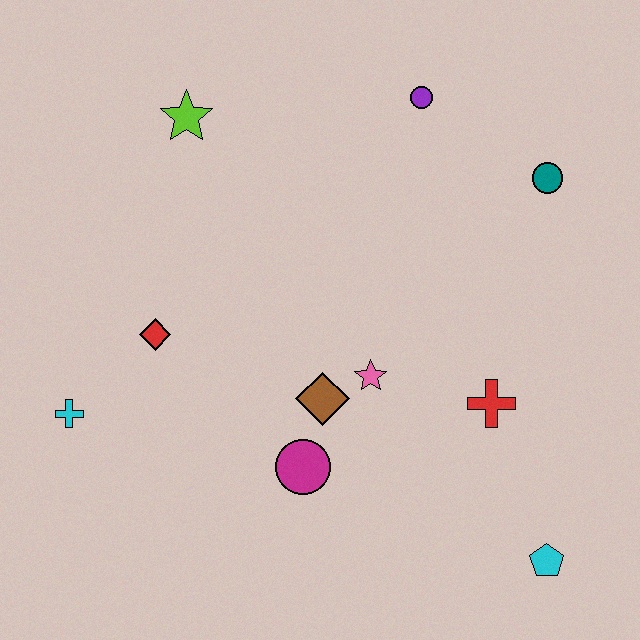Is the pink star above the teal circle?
No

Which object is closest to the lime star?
The red diamond is closest to the lime star.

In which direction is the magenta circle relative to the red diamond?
The magenta circle is to the right of the red diamond.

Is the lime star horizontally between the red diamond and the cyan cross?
No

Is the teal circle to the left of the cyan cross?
No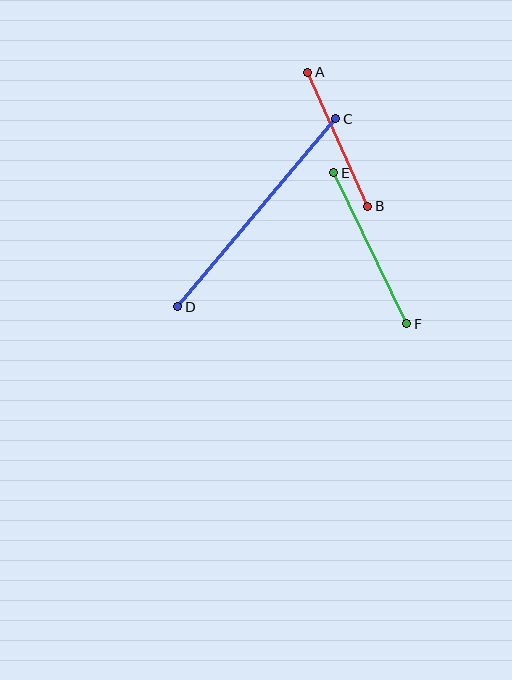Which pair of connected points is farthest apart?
Points C and D are farthest apart.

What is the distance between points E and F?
The distance is approximately 168 pixels.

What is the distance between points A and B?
The distance is approximately 147 pixels.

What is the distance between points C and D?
The distance is approximately 245 pixels.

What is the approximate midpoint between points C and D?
The midpoint is at approximately (257, 213) pixels.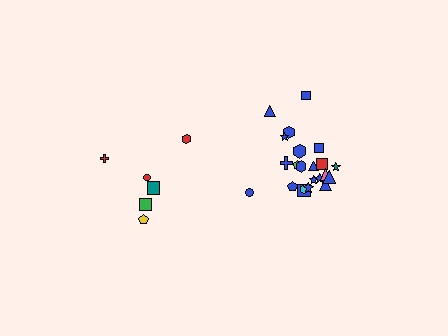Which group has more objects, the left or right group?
The right group.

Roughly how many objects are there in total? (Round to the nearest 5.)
Roughly 30 objects in total.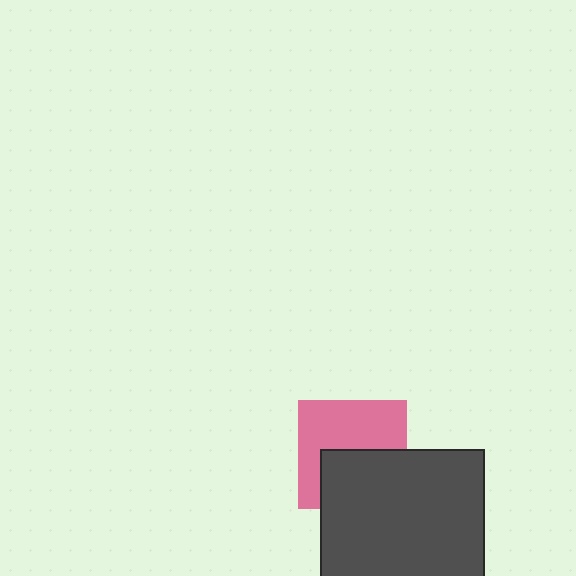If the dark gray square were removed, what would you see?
You would see the complete pink square.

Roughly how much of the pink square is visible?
About half of it is visible (roughly 56%).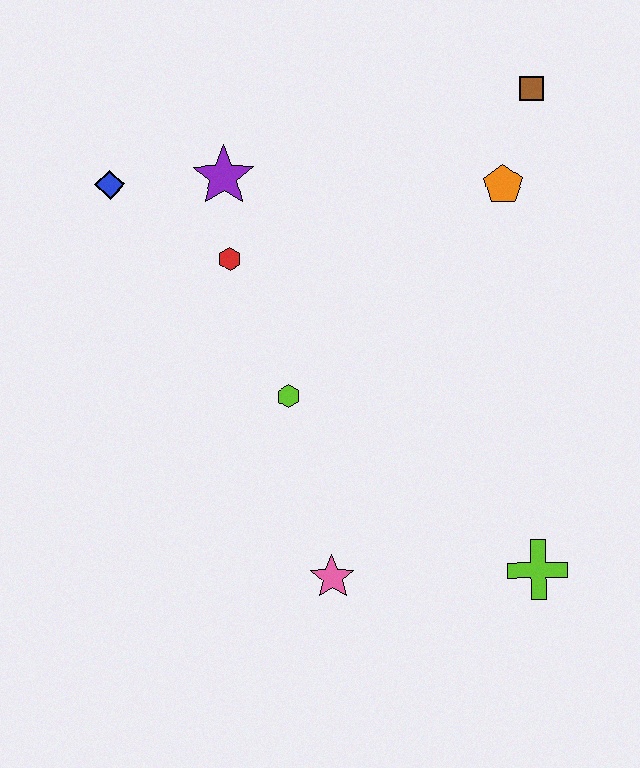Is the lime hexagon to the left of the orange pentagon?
Yes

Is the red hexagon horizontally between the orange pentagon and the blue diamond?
Yes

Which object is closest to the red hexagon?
The purple star is closest to the red hexagon.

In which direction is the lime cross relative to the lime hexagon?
The lime cross is to the right of the lime hexagon.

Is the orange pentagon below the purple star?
Yes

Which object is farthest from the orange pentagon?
The pink star is farthest from the orange pentagon.